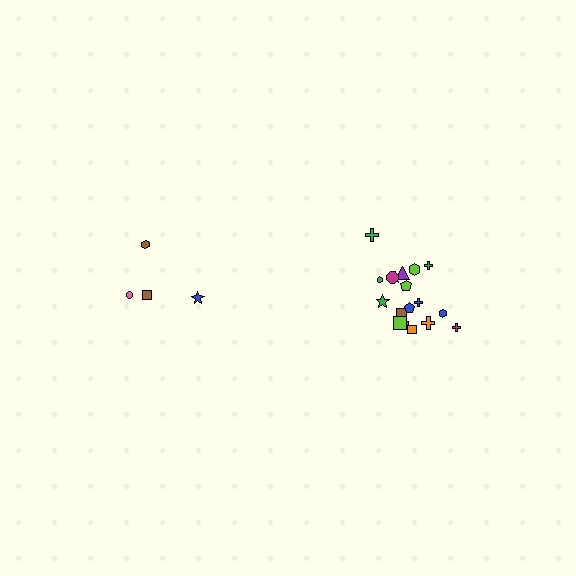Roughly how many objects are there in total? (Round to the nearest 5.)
Roughly 20 objects in total.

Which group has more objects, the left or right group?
The right group.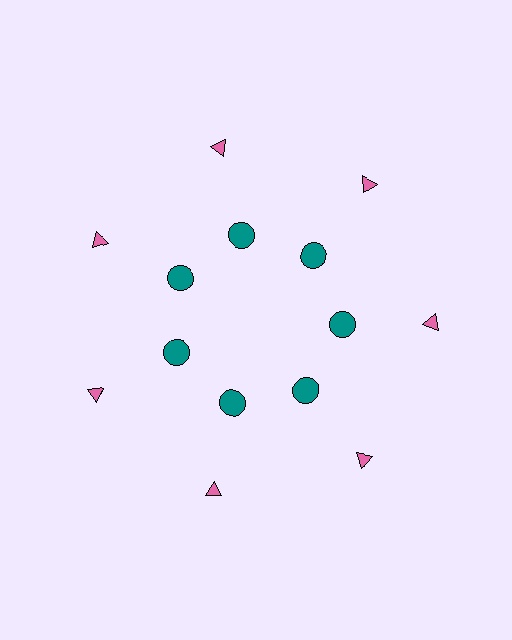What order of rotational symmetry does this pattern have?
This pattern has 7-fold rotational symmetry.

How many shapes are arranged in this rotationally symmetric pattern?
There are 14 shapes, arranged in 7 groups of 2.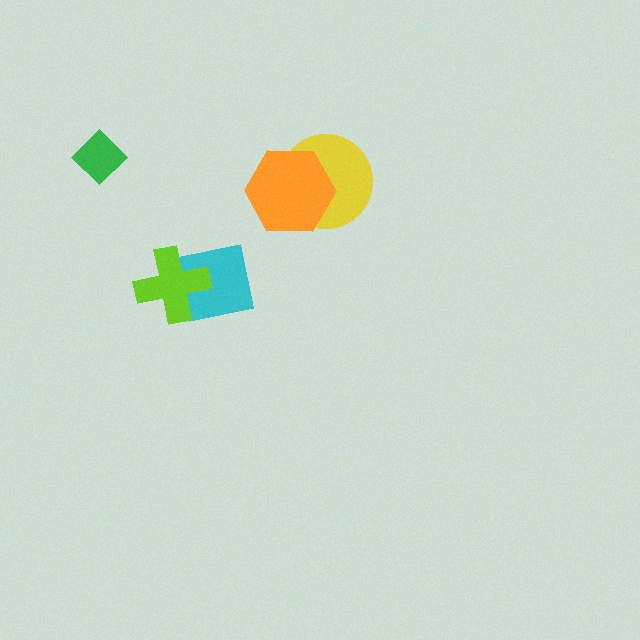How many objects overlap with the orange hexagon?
1 object overlaps with the orange hexagon.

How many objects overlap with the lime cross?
1 object overlaps with the lime cross.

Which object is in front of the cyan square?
The lime cross is in front of the cyan square.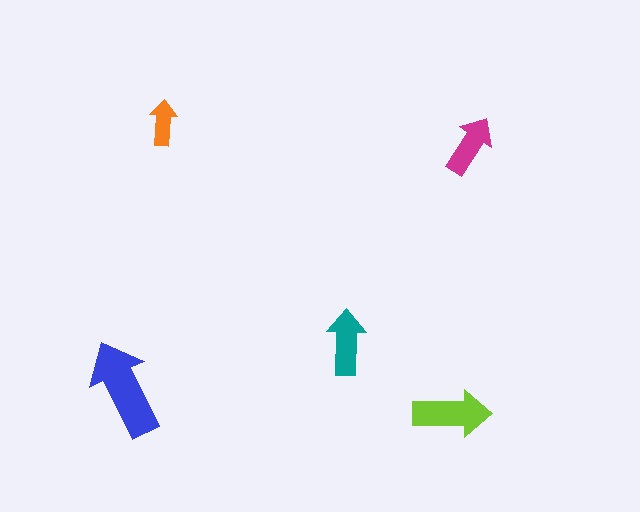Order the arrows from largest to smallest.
the blue one, the lime one, the teal one, the magenta one, the orange one.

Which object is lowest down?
The lime arrow is bottommost.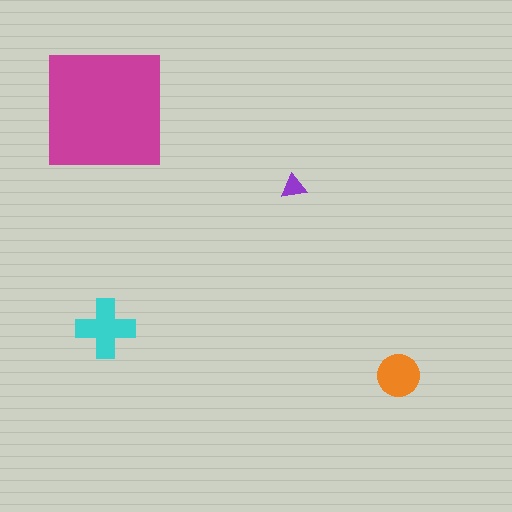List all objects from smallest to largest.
The purple triangle, the orange circle, the cyan cross, the magenta square.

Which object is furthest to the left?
The magenta square is leftmost.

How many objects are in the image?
There are 4 objects in the image.